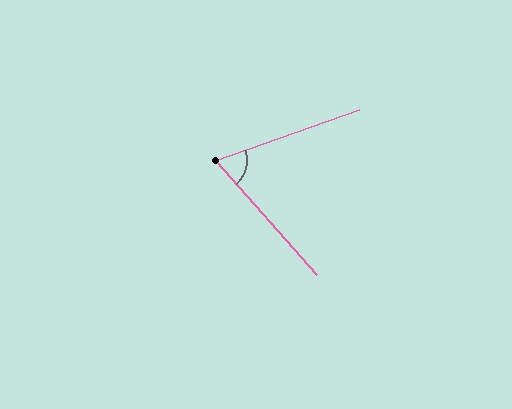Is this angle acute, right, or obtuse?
It is acute.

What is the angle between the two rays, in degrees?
Approximately 68 degrees.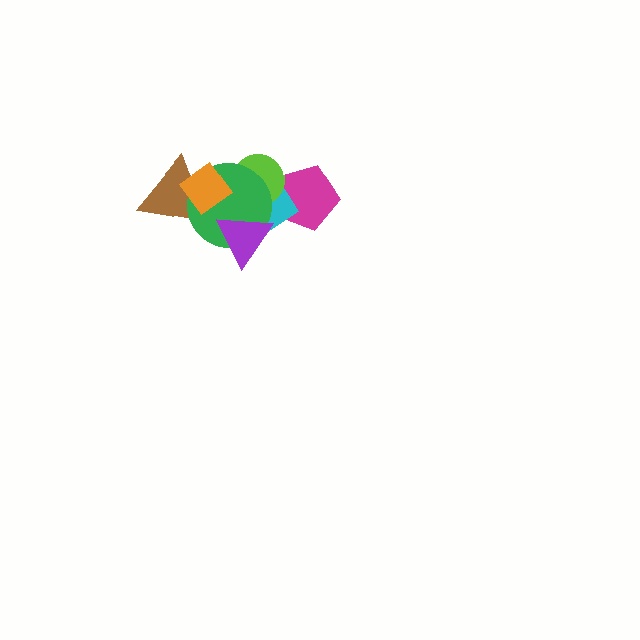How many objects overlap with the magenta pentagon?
2 objects overlap with the magenta pentagon.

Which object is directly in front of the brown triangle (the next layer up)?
The green circle is directly in front of the brown triangle.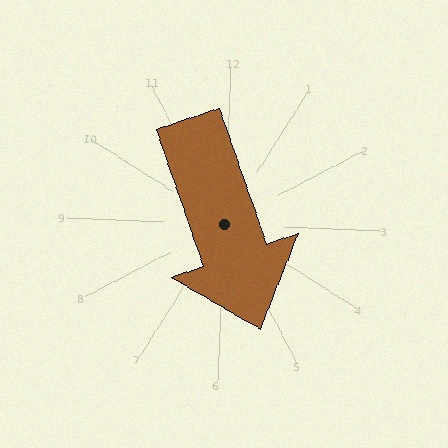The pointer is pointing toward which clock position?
Roughly 5 o'clock.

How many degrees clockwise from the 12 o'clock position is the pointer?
Approximately 159 degrees.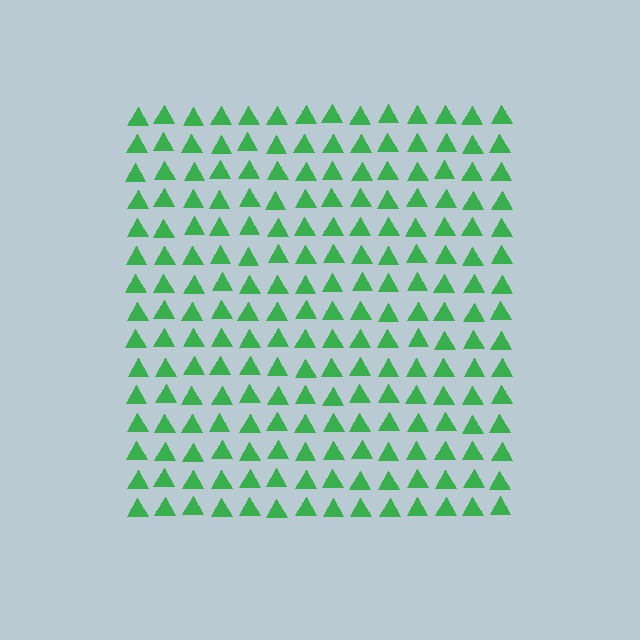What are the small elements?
The small elements are triangles.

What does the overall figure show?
The overall figure shows a square.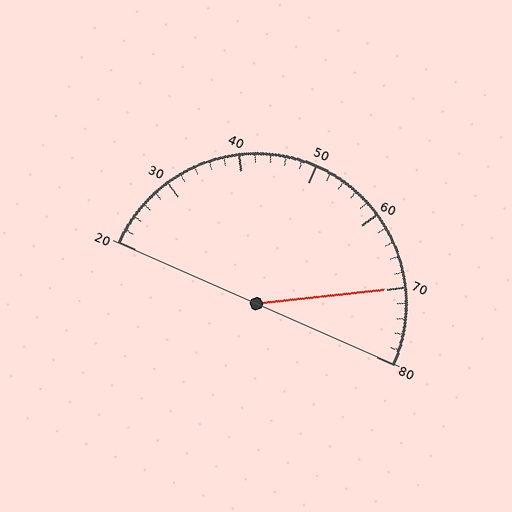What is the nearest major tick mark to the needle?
The nearest major tick mark is 70.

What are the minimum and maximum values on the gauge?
The gauge ranges from 20 to 80.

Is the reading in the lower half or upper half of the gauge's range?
The reading is in the upper half of the range (20 to 80).